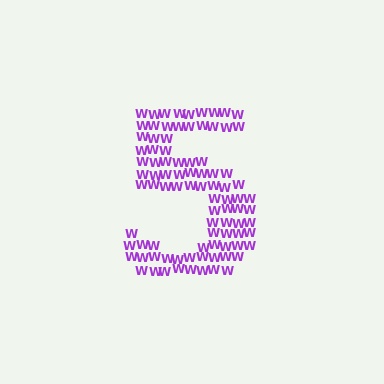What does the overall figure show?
The overall figure shows the digit 5.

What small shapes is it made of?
It is made of small letter W's.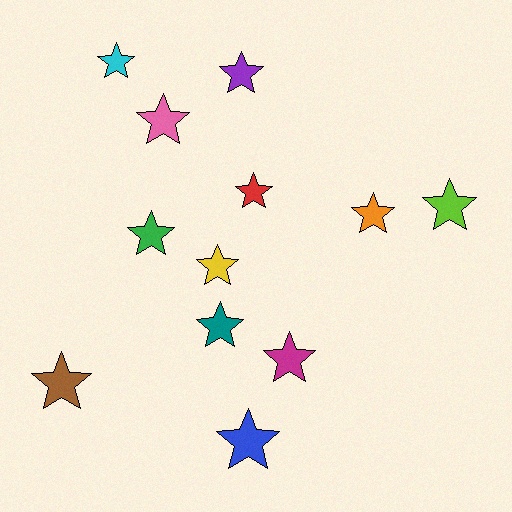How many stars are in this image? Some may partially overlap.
There are 12 stars.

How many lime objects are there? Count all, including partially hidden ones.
There is 1 lime object.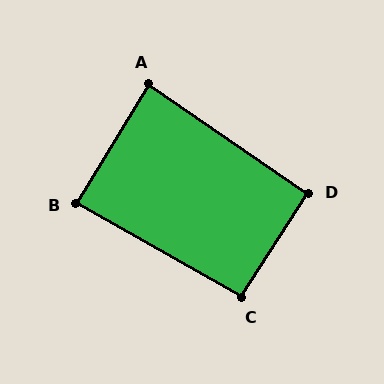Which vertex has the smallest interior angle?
A, at approximately 87 degrees.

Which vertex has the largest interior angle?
C, at approximately 93 degrees.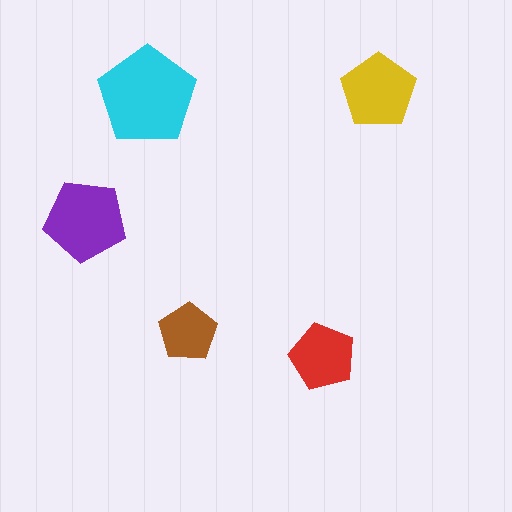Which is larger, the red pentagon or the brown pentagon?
The red one.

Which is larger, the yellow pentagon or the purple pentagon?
The purple one.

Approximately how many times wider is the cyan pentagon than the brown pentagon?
About 1.5 times wider.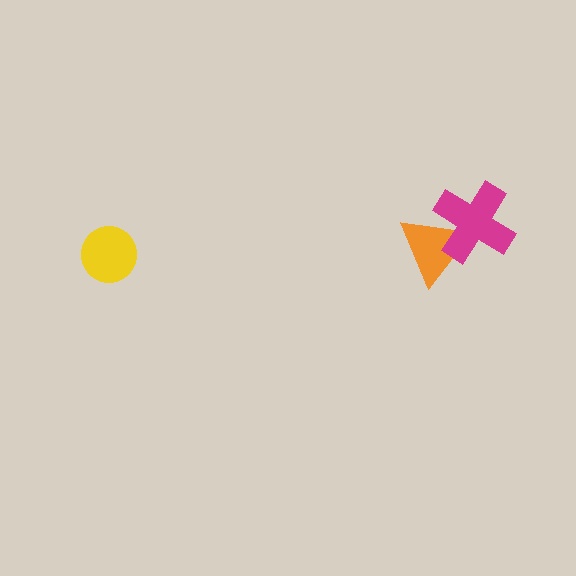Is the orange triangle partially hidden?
Yes, it is partially covered by another shape.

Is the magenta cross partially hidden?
No, no other shape covers it.